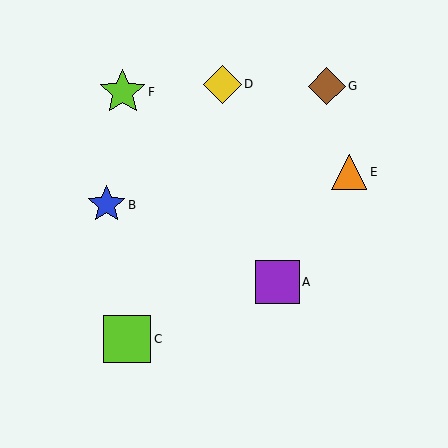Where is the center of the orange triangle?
The center of the orange triangle is at (349, 172).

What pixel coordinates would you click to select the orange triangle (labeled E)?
Click at (349, 172) to select the orange triangle E.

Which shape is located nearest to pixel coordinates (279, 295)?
The purple square (labeled A) at (278, 282) is nearest to that location.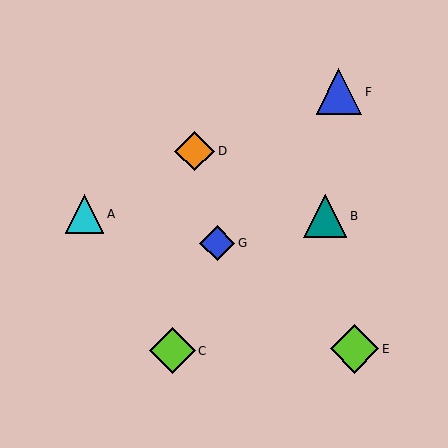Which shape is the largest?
The lime diamond (labeled E) is the largest.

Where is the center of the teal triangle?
The center of the teal triangle is at (325, 216).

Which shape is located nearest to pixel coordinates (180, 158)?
The orange diamond (labeled D) at (195, 151) is nearest to that location.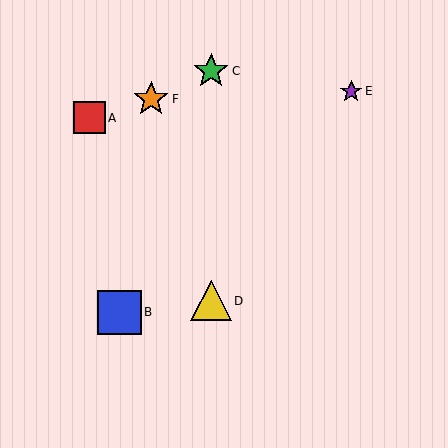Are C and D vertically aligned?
Yes, both are at x≈211.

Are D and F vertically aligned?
No, D is at x≈211 and F is at x≈151.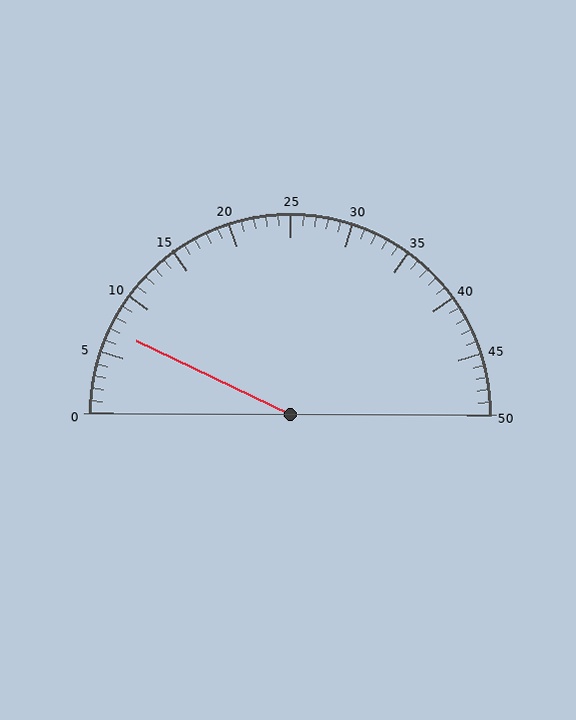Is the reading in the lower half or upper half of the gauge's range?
The reading is in the lower half of the range (0 to 50).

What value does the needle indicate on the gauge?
The needle indicates approximately 7.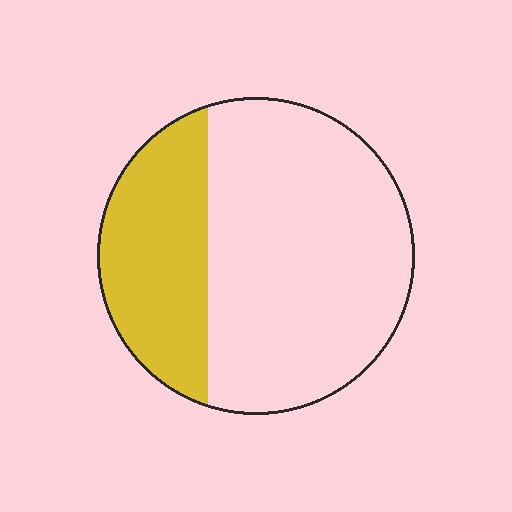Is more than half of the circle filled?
No.